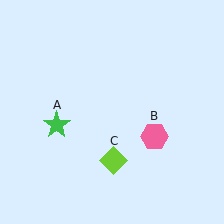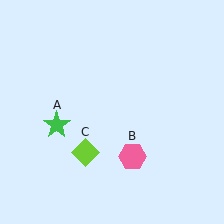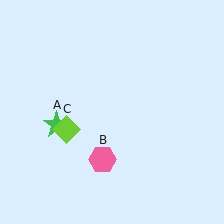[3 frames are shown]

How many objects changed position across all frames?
2 objects changed position: pink hexagon (object B), lime diamond (object C).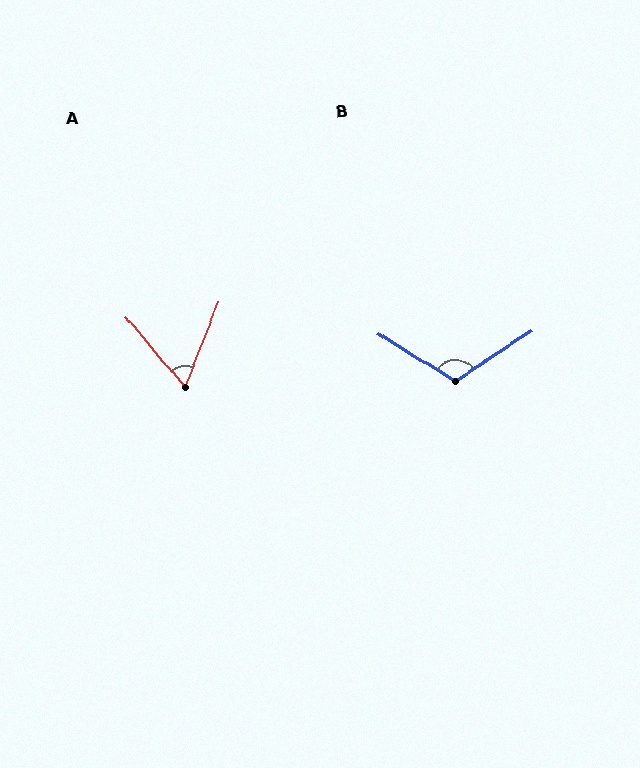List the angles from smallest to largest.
A (62°), B (115°).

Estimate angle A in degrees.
Approximately 62 degrees.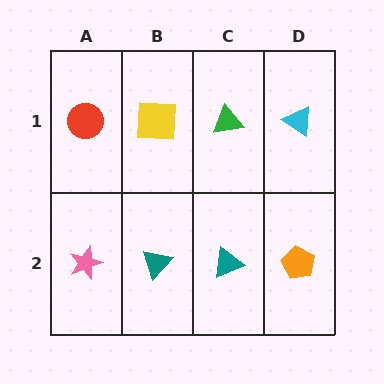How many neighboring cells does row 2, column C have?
3.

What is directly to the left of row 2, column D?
A teal triangle.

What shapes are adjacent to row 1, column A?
A pink star (row 2, column A), a yellow square (row 1, column B).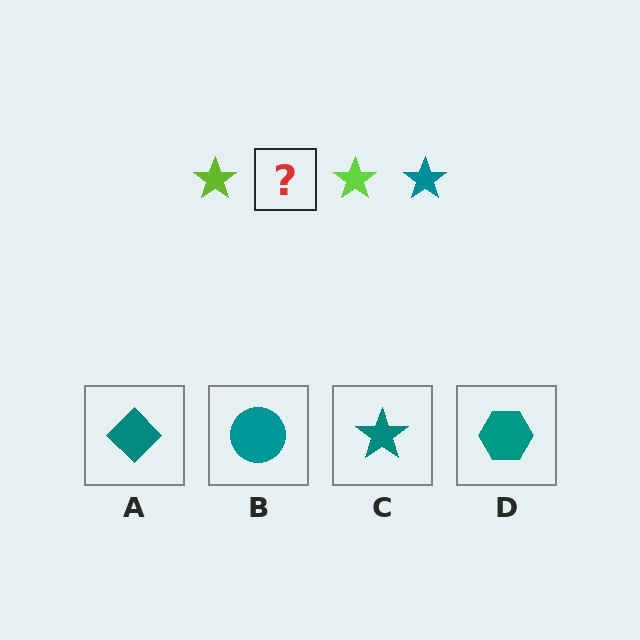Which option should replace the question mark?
Option C.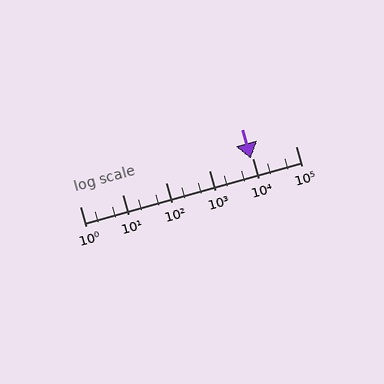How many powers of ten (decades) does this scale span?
The scale spans 5 decades, from 1 to 100000.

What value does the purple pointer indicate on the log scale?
The pointer indicates approximately 9000.